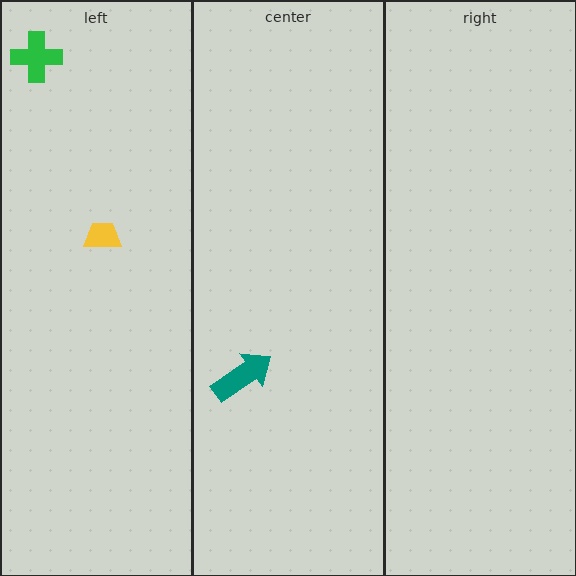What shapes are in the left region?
The green cross, the yellow trapezoid.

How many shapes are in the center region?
1.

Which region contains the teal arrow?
The center region.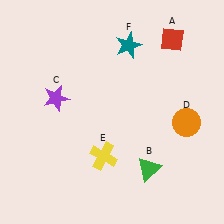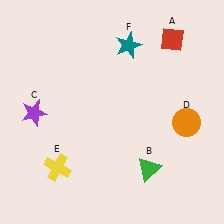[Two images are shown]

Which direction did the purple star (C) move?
The purple star (C) moved left.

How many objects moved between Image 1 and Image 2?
2 objects moved between the two images.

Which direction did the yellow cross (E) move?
The yellow cross (E) moved left.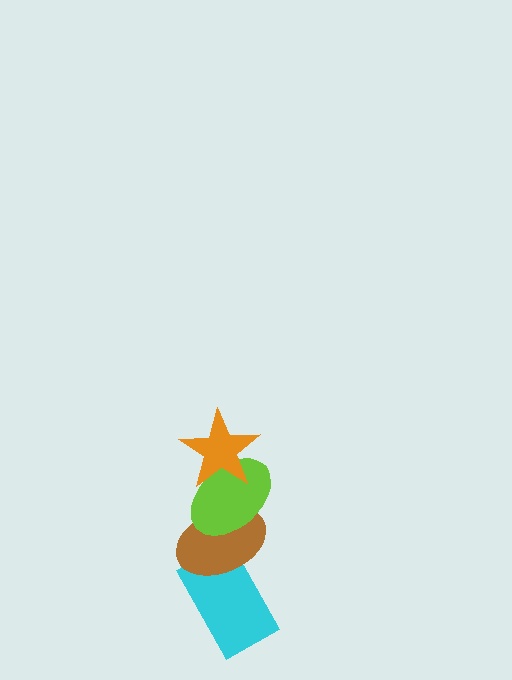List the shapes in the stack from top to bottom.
From top to bottom: the orange star, the lime ellipse, the brown ellipse, the cyan rectangle.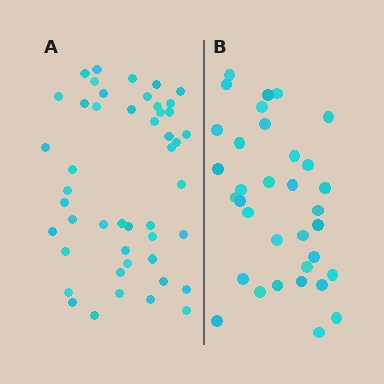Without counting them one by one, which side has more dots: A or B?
Region A (the left region) has more dots.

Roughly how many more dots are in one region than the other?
Region A has approximately 15 more dots than region B.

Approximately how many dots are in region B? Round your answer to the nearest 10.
About 30 dots. (The exact count is 34, which rounds to 30.)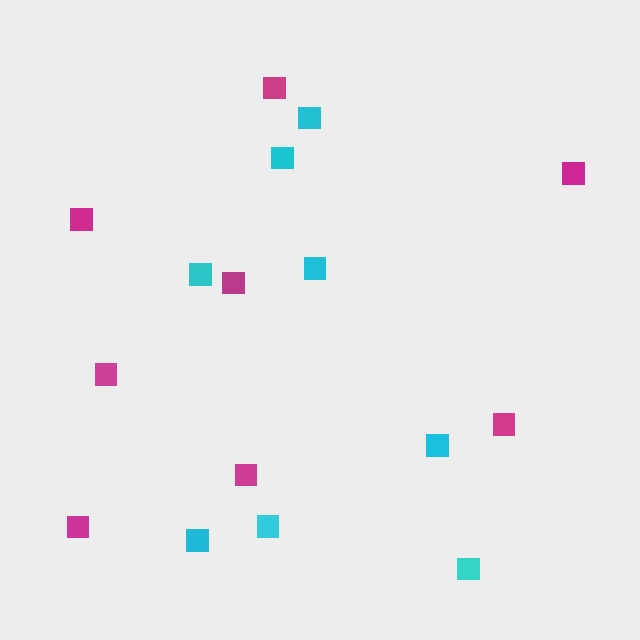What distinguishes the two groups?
There are 2 groups: one group of cyan squares (8) and one group of magenta squares (8).